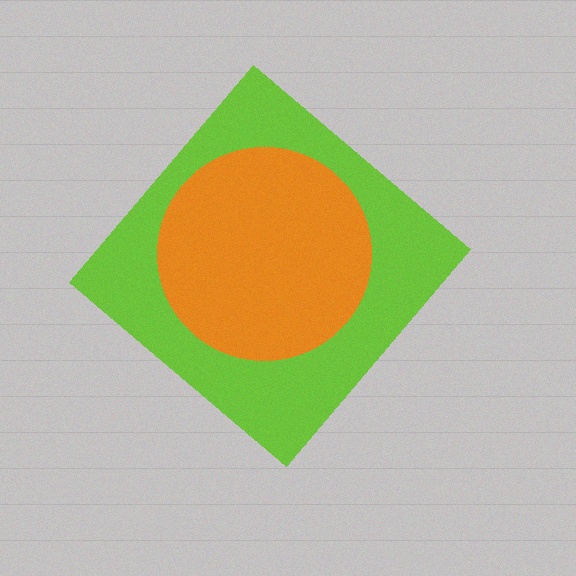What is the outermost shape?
The lime diamond.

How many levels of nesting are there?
2.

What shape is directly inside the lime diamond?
The orange circle.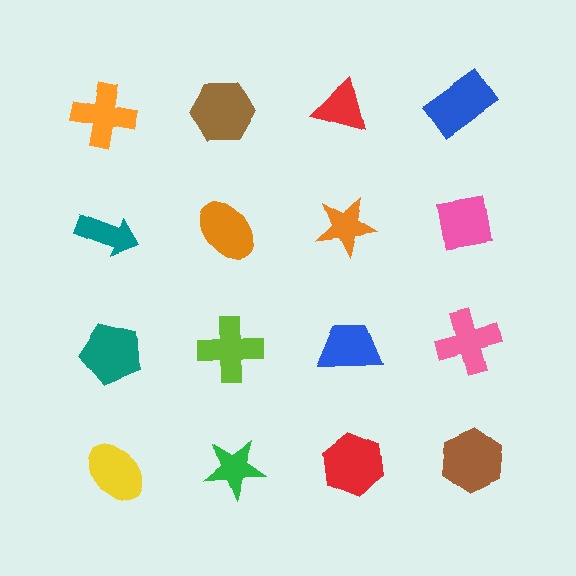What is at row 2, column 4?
A pink square.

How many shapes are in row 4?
4 shapes.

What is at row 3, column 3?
A blue trapezoid.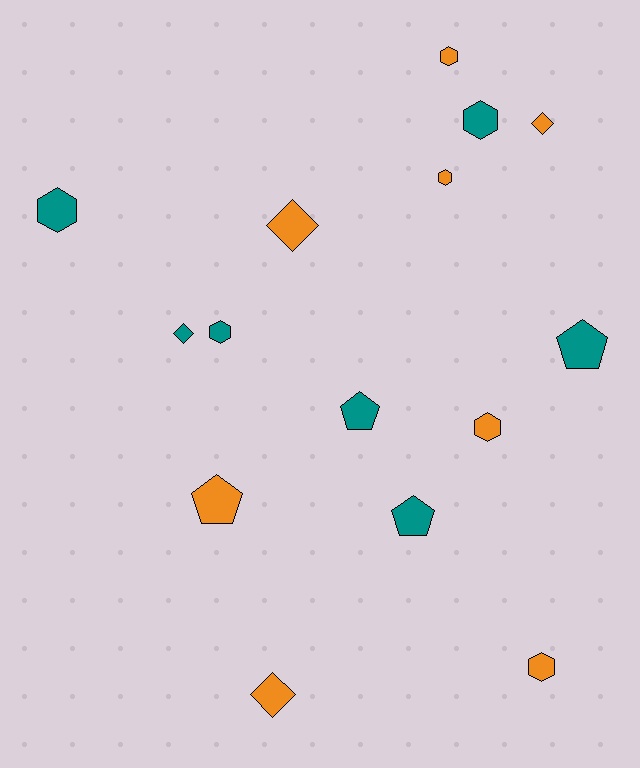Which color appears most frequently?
Orange, with 8 objects.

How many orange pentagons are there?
There is 1 orange pentagon.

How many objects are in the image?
There are 15 objects.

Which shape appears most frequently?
Hexagon, with 7 objects.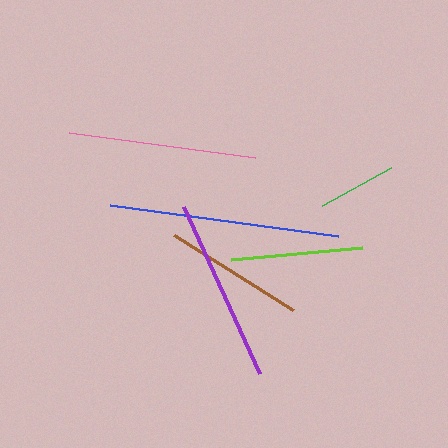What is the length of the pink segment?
The pink segment is approximately 187 pixels long.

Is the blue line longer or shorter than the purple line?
The blue line is longer than the purple line.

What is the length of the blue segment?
The blue segment is approximately 230 pixels long.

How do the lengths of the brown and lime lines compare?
The brown and lime lines are approximately the same length.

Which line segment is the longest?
The blue line is the longest at approximately 230 pixels.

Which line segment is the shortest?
The green line is the shortest at approximately 78 pixels.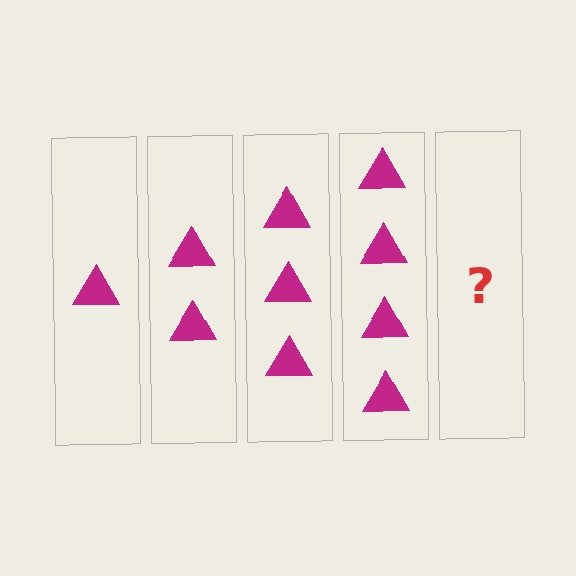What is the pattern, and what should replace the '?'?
The pattern is that each step adds one more triangle. The '?' should be 5 triangles.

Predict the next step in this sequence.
The next step is 5 triangles.